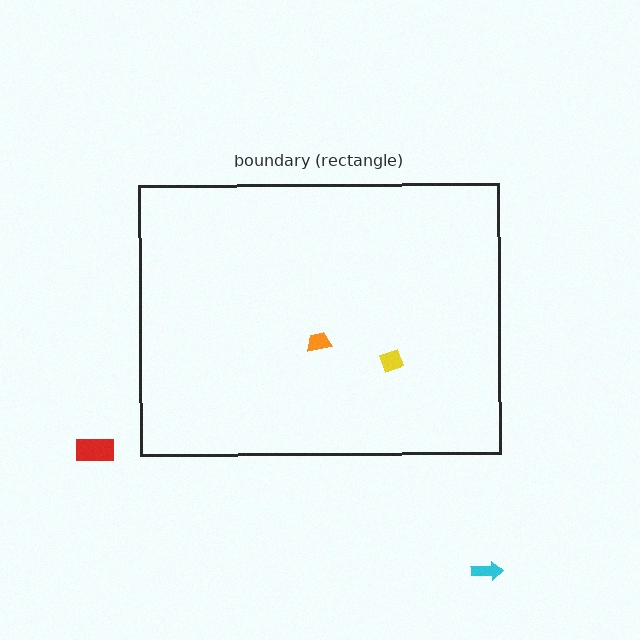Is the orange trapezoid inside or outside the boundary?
Inside.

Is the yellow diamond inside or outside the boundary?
Inside.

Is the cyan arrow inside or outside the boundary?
Outside.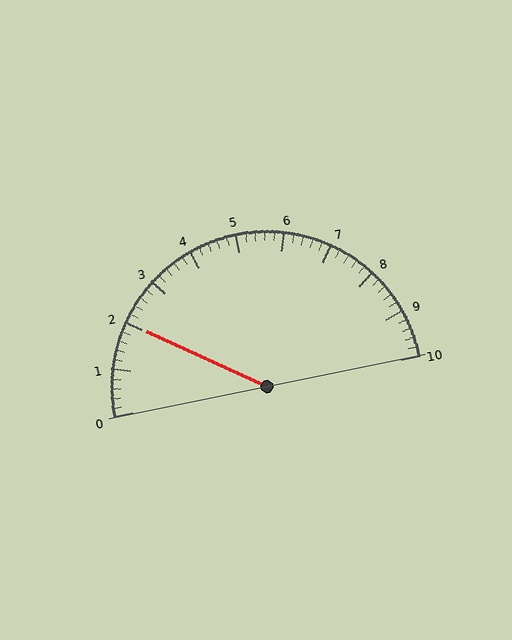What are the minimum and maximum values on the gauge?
The gauge ranges from 0 to 10.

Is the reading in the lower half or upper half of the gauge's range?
The reading is in the lower half of the range (0 to 10).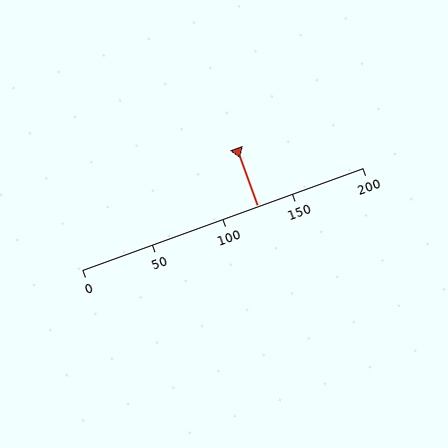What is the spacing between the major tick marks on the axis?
The major ticks are spaced 50 apart.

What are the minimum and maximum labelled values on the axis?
The axis runs from 0 to 200.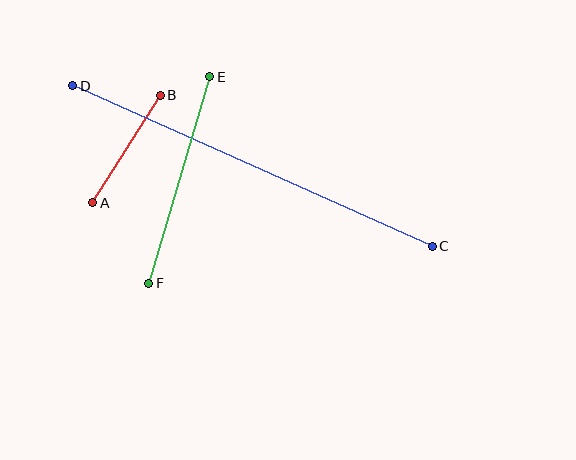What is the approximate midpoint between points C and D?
The midpoint is at approximately (252, 166) pixels.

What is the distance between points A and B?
The distance is approximately 127 pixels.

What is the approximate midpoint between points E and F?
The midpoint is at approximately (179, 180) pixels.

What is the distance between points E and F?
The distance is approximately 215 pixels.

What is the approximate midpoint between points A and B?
The midpoint is at approximately (126, 149) pixels.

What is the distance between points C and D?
The distance is approximately 393 pixels.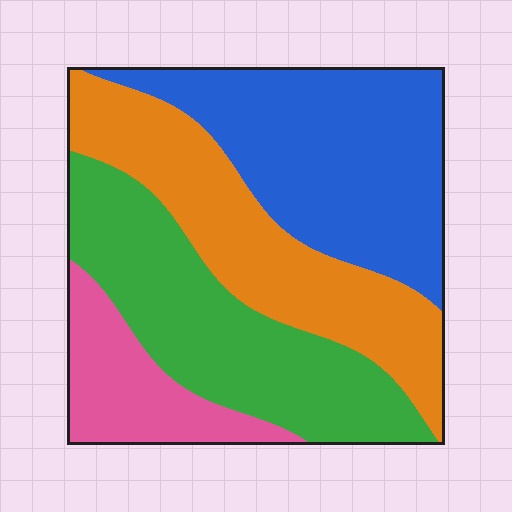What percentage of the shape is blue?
Blue takes up about one third (1/3) of the shape.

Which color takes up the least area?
Pink, at roughly 15%.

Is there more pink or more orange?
Orange.